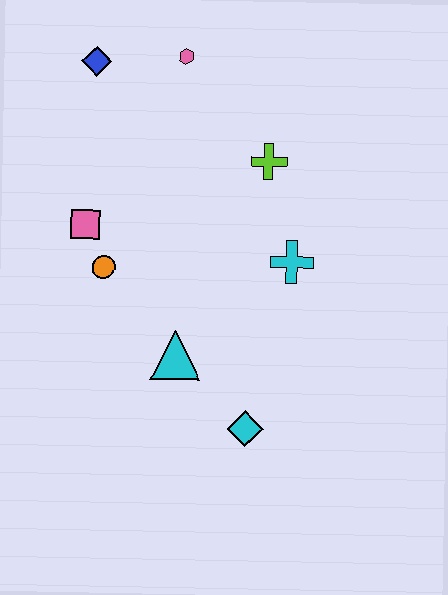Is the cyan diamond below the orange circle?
Yes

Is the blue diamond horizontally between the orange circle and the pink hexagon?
No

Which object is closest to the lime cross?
The cyan cross is closest to the lime cross.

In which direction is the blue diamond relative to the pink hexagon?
The blue diamond is to the left of the pink hexagon.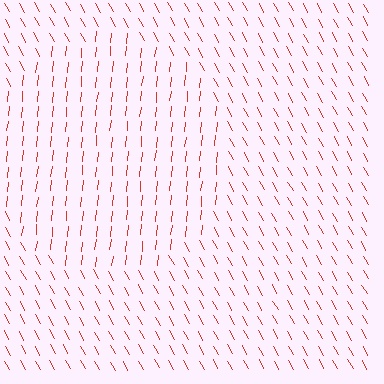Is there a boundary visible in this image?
Yes, there is a texture boundary formed by a change in line orientation.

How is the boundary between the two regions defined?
The boundary is defined purely by a change in line orientation (approximately 35 degrees difference). All lines are the same color and thickness.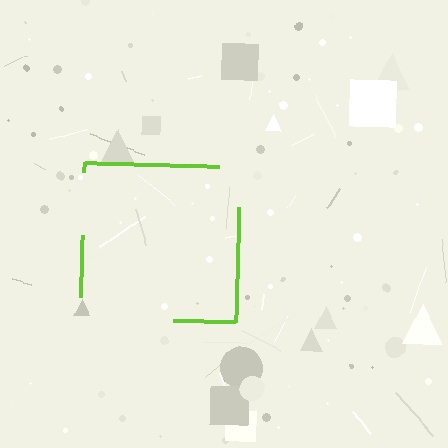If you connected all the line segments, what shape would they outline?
They would outline a square.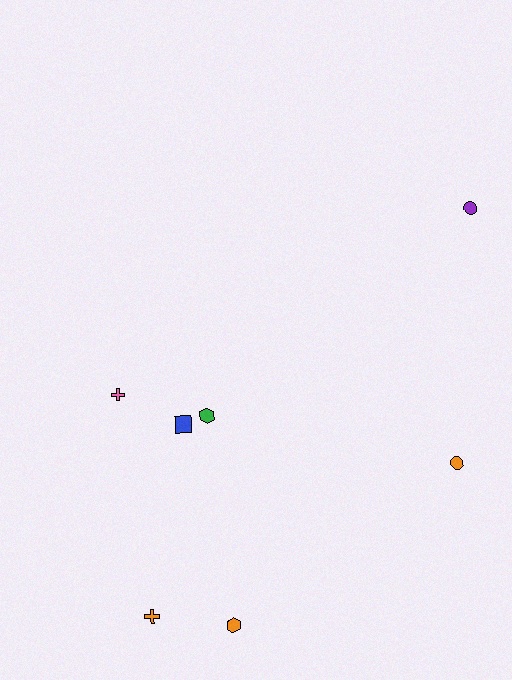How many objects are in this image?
There are 7 objects.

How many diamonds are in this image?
There are no diamonds.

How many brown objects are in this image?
There are no brown objects.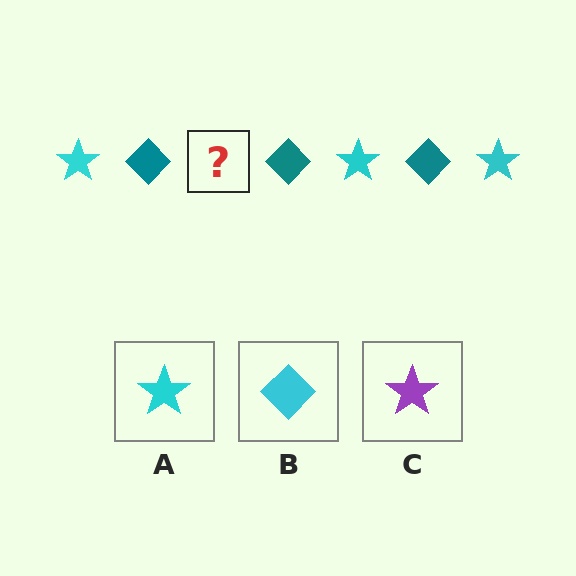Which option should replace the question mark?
Option A.